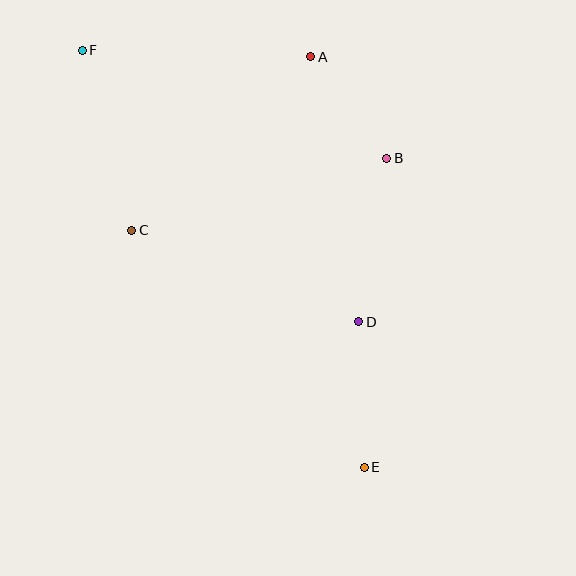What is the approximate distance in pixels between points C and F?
The distance between C and F is approximately 187 pixels.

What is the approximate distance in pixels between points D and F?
The distance between D and F is approximately 388 pixels.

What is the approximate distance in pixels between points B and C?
The distance between B and C is approximately 265 pixels.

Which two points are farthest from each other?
Points E and F are farthest from each other.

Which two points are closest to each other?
Points A and B are closest to each other.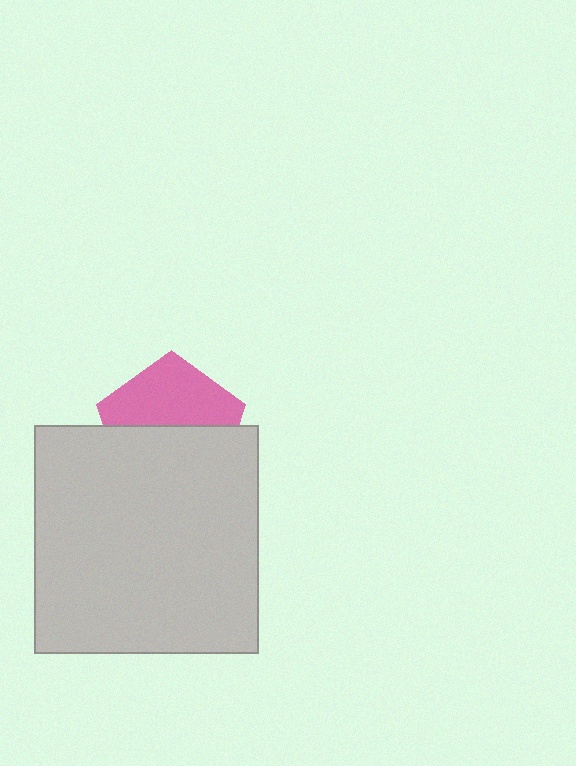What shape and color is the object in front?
The object in front is a light gray rectangle.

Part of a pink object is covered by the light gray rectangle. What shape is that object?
It is a pentagon.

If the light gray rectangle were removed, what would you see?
You would see the complete pink pentagon.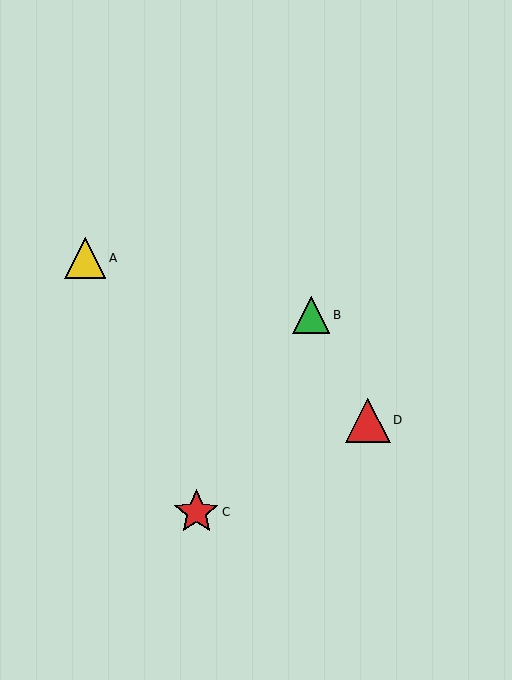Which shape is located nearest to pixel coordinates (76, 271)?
The yellow triangle (labeled A) at (85, 258) is nearest to that location.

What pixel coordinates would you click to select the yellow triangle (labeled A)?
Click at (85, 258) to select the yellow triangle A.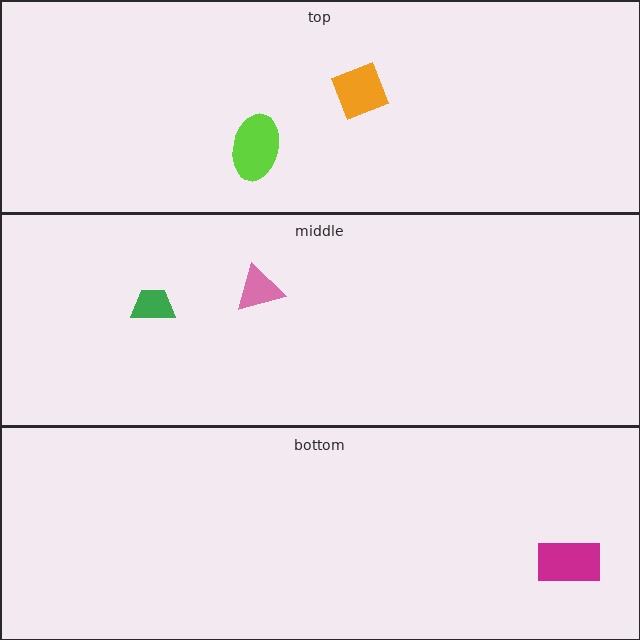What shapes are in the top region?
The orange square, the lime ellipse.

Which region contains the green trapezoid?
The middle region.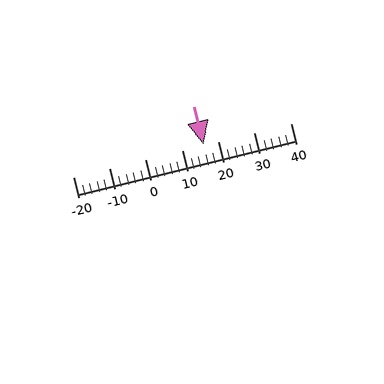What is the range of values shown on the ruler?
The ruler shows values from -20 to 40.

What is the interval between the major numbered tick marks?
The major tick marks are spaced 10 units apart.